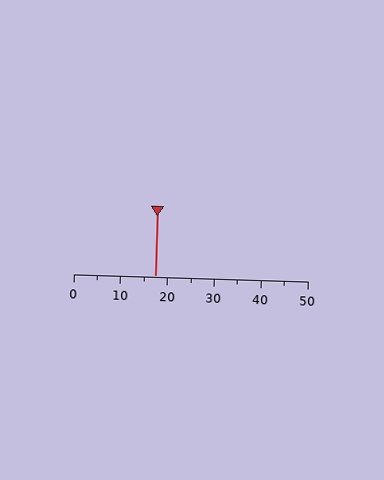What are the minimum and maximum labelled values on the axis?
The axis runs from 0 to 50.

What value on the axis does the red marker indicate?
The marker indicates approximately 17.5.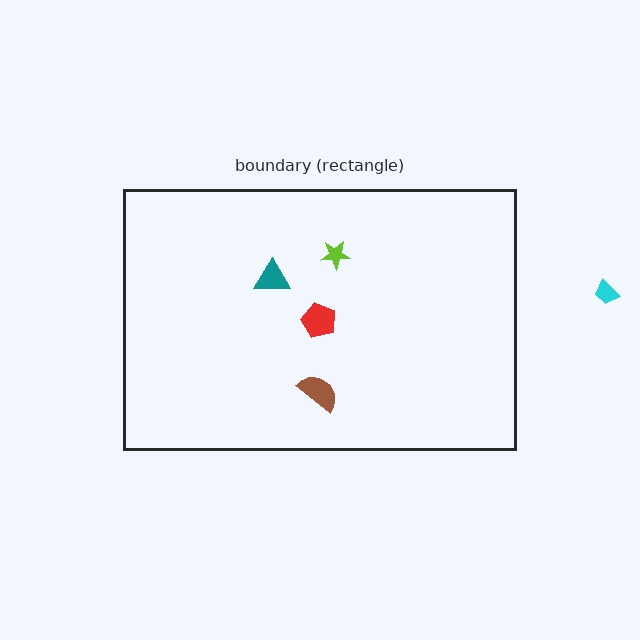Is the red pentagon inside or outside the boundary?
Inside.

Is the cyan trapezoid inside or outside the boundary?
Outside.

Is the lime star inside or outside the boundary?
Inside.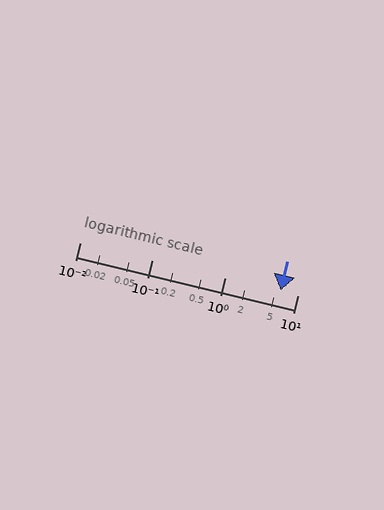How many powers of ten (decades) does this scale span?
The scale spans 3 decades, from 0.01 to 10.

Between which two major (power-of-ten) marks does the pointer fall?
The pointer is between 1 and 10.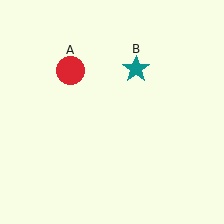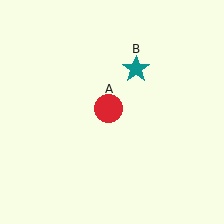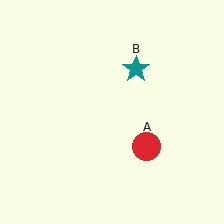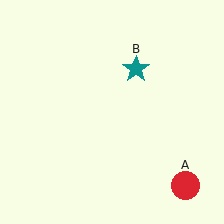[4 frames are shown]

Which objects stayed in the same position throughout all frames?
Teal star (object B) remained stationary.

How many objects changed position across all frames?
1 object changed position: red circle (object A).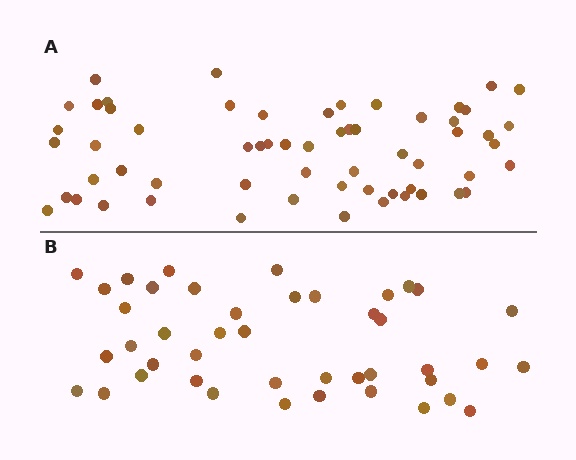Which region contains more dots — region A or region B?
Region A (the top region) has more dots.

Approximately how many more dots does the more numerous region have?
Region A has approximately 15 more dots than region B.